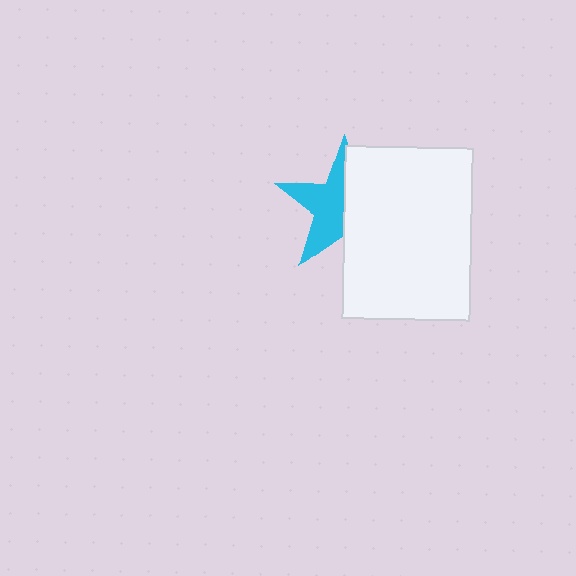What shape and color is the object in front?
The object in front is a white rectangle.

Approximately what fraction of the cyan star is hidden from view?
Roughly 50% of the cyan star is hidden behind the white rectangle.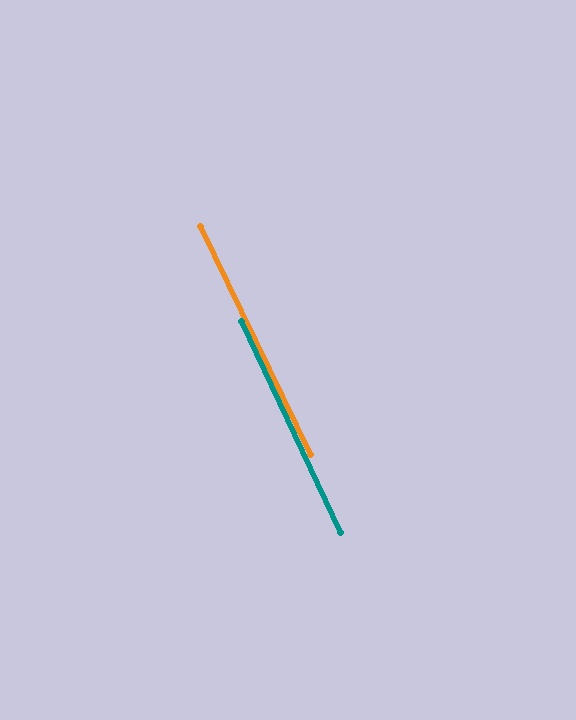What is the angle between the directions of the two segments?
Approximately 0 degrees.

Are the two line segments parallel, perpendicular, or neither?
Parallel — their directions differ by only 0.5°.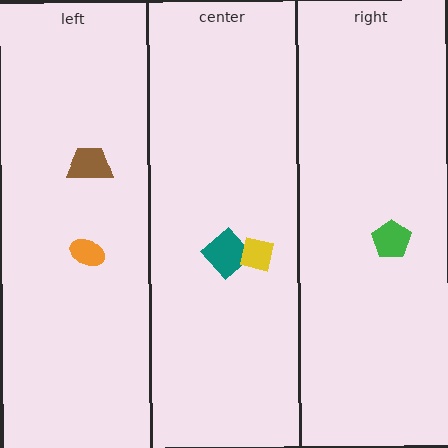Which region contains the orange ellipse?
The left region.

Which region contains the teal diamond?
The center region.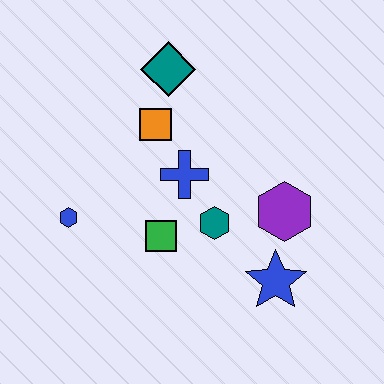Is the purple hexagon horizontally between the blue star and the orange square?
No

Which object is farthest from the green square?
The teal diamond is farthest from the green square.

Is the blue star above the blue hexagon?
No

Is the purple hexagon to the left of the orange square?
No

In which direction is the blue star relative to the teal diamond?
The blue star is below the teal diamond.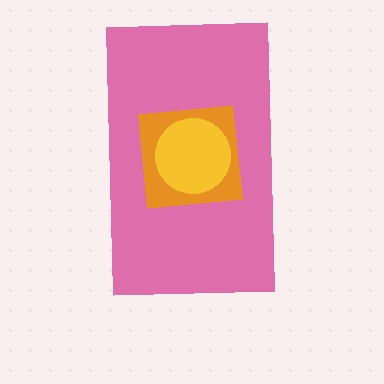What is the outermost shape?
The pink rectangle.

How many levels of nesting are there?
3.